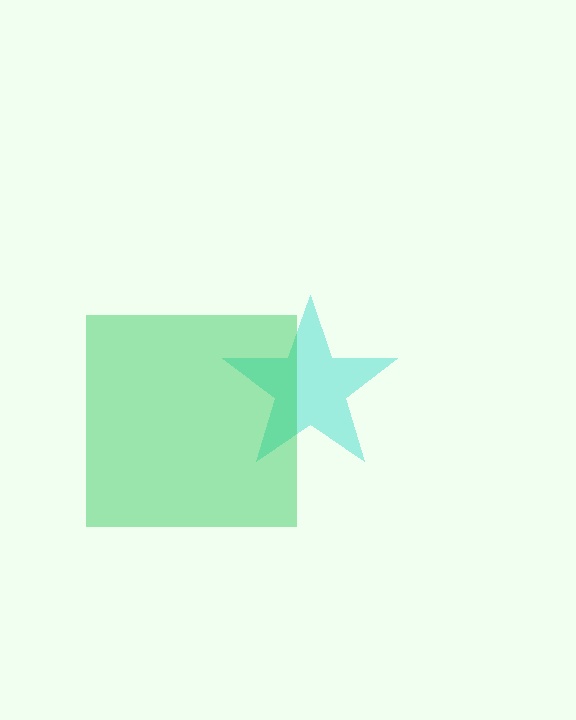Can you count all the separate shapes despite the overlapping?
Yes, there are 2 separate shapes.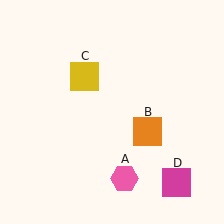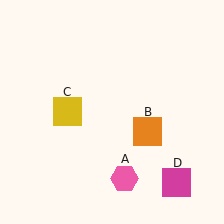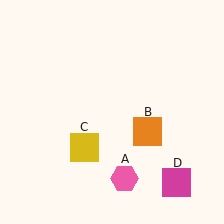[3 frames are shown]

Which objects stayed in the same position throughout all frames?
Pink hexagon (object A) and orange square (object B) and magenta square (object D) remained stationary.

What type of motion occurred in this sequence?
The yellow square (object C) rotated counterclockwise around the center of the scene.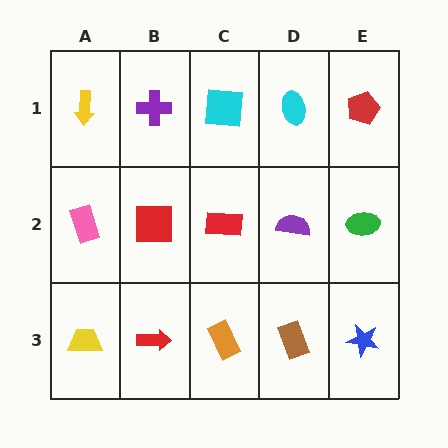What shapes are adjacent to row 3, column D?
A purple semicircle (row 2, column D), an orange rectangle (row 3, column C), a blue star (row 3, column E).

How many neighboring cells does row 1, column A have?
2.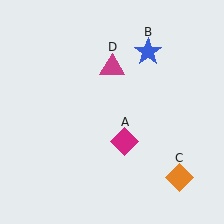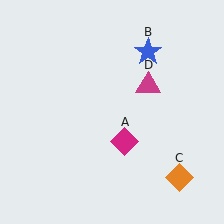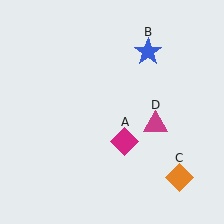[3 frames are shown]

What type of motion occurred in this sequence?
The magenta triangle (object D) rotated clockwise around the center of the scene.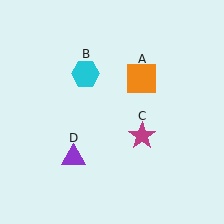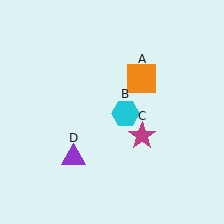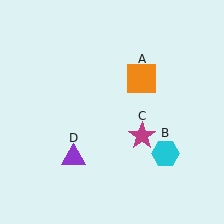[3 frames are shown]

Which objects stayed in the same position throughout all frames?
Orange square (object A) and magenta star (object C) and purple triangle (object D) remained stationary.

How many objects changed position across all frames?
1 object changed position: cyan hexagon (object B).